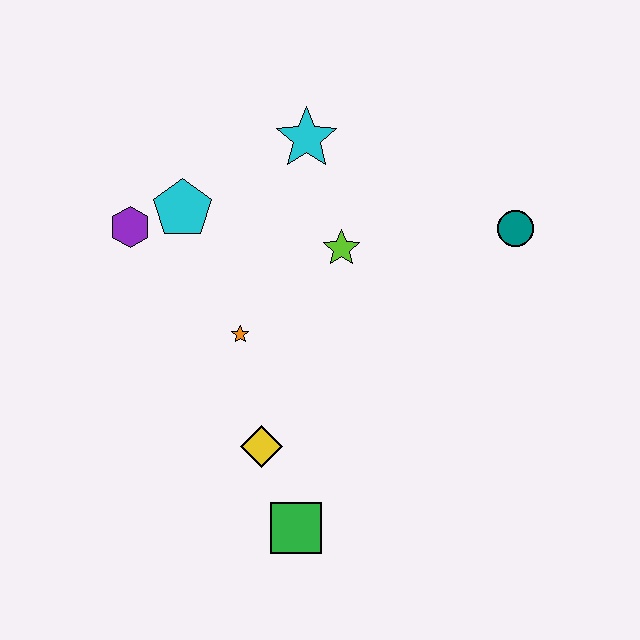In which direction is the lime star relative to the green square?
The lime star is above the green square.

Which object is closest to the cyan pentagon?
The purple hexagon is closest to the cyan pentagon.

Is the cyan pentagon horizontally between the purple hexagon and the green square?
Yes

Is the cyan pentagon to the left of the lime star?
Yes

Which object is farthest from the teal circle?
The purple hexagon is farthest from the teal circle.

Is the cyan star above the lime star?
Yes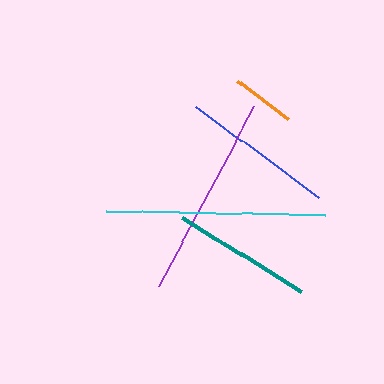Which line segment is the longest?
The cyan line is the longest at approximately 219 pixels.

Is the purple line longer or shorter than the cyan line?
The cyan line is longer than the purple line.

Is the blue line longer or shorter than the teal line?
The blue line is longer than the teal line.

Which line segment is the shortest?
The orange line is the shortest at approximately 64 pixels.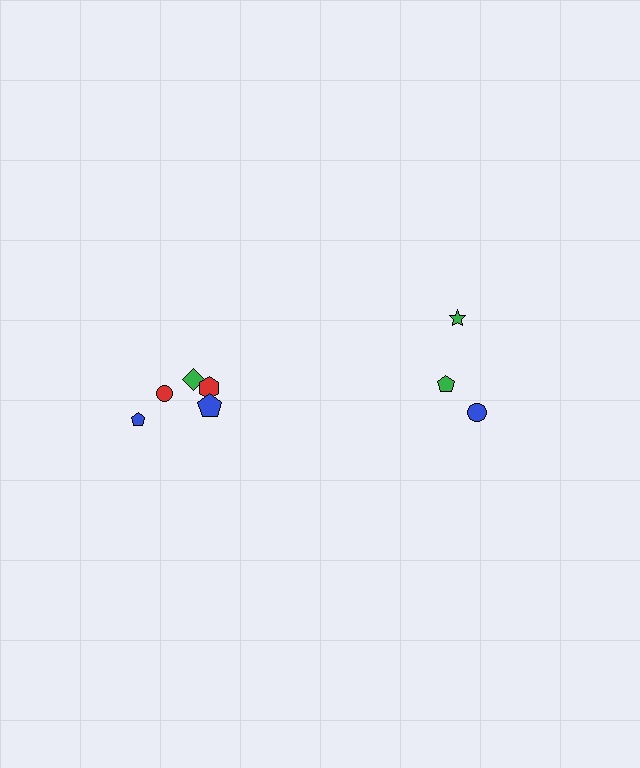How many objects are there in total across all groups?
There are 8 objects.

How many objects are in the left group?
There are 5 objects.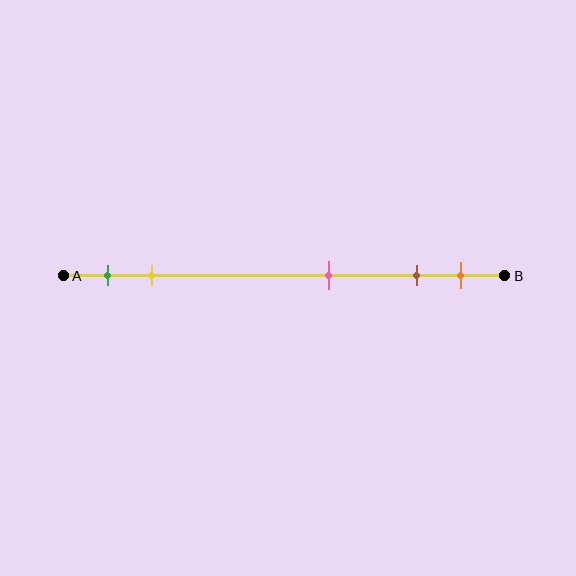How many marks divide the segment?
There are 5 marks dividing the segment.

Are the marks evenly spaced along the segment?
No, the marks are not evenly spaced.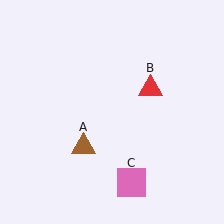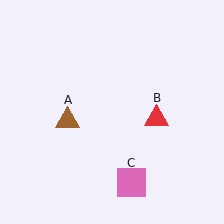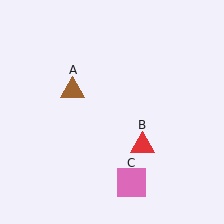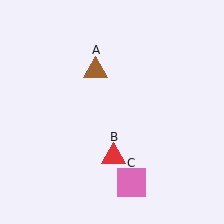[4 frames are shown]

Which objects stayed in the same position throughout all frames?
Pink square (object C) remained stationary.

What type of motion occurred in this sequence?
The brown triangle (object A), red triangle (object B) rotated clockwise around the center of the scene.